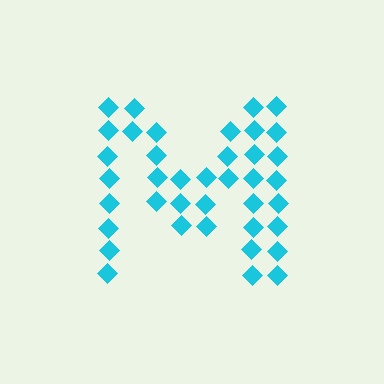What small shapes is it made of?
It is made of small diamonds.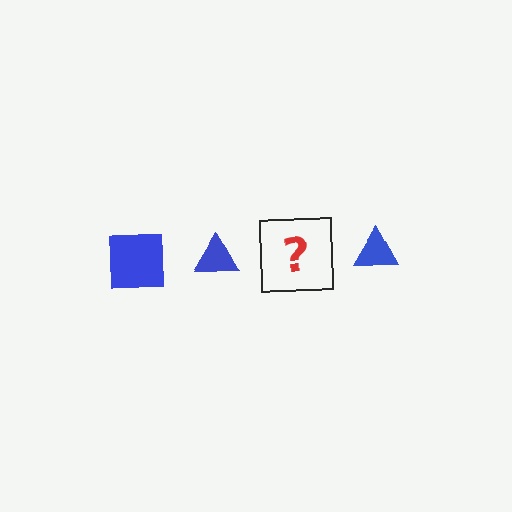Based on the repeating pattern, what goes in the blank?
The blank should be a blue square.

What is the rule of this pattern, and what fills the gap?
The rule is that the pattern cycles through square, triangle shapes in blue. The gap should be filled with a blue square.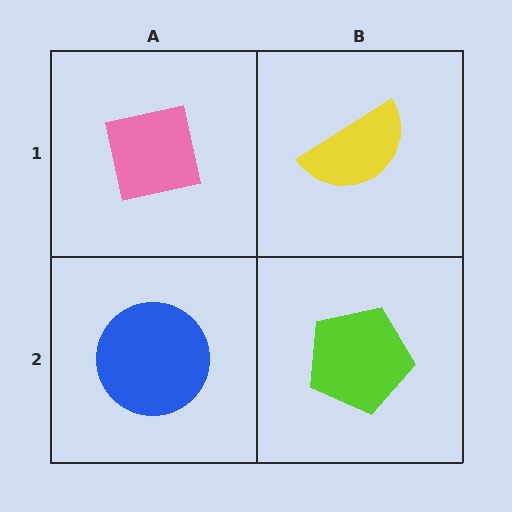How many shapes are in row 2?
2 shapes.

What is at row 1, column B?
A yellow semicircle.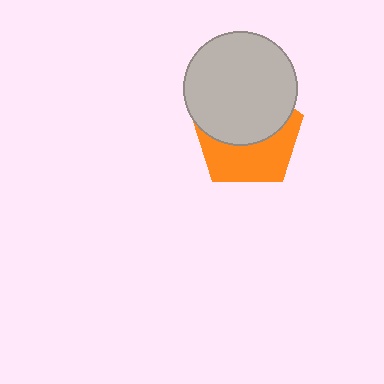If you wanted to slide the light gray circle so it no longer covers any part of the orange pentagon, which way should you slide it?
Slide it up — that is the most direct way to separate the two shapes.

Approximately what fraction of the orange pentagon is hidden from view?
Roughly 53% of the orange pentagon is hidden behind the light gray circle.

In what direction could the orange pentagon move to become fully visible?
The orange pentagon could move down. That would shift it out from behind the light gray circle entirely.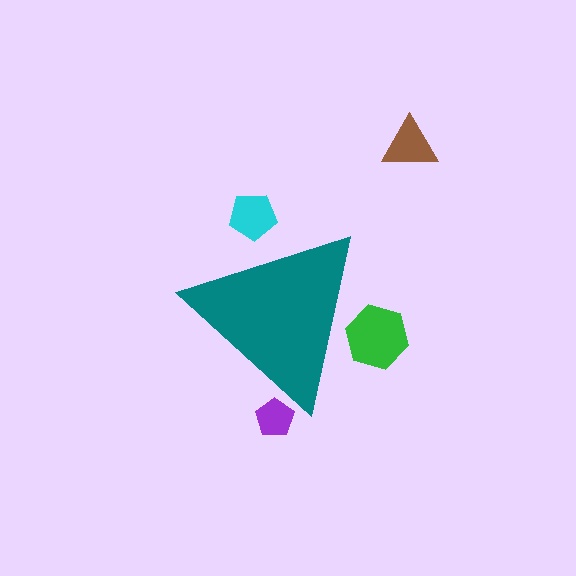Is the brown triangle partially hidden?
No, the brown triangle is fully visible.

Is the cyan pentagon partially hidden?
Yes, the cyan pentagon is partially hidden behind the teal triangle.